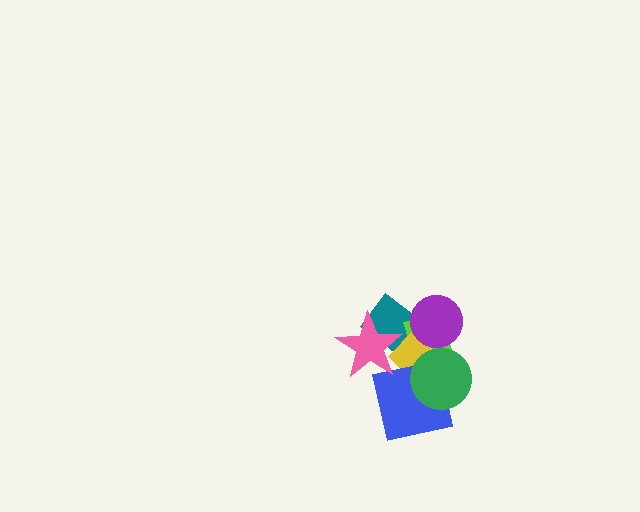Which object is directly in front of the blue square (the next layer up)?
The green circle is directly in front of the blue square.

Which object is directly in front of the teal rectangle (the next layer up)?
The lime rectangle is directly in front of the teal rectangle.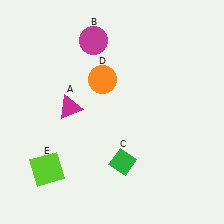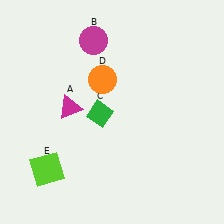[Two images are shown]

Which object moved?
The green diamond (C) moved up.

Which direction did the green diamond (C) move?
The green diamond (C) moved up.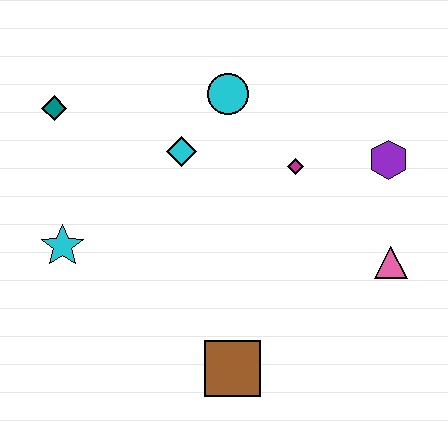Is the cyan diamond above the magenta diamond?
Yes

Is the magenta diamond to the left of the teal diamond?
No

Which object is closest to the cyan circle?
The cyan diamond is closest to the cyan circle.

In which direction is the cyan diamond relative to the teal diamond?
The cyan diamond is to the right of the teal diamond.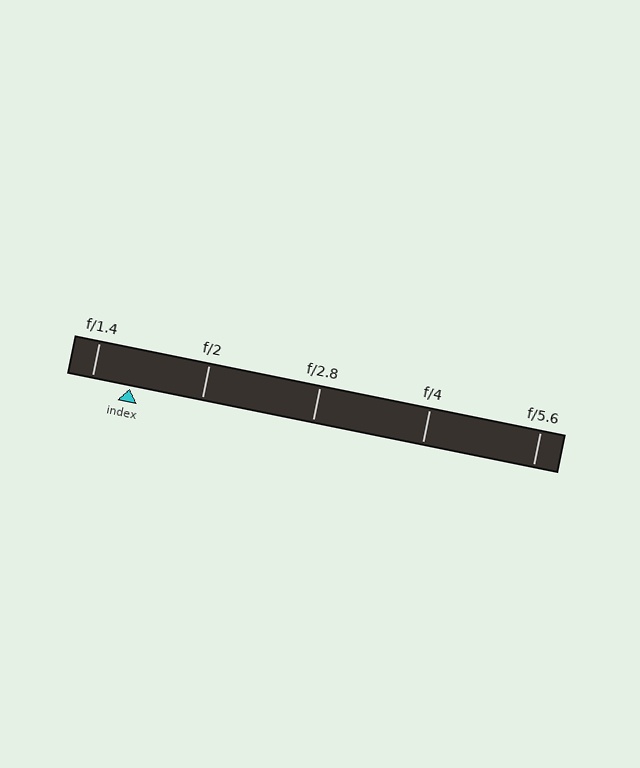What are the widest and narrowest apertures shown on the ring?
The widest aperture shown is f/1.4 and the narrowest is f/5.6.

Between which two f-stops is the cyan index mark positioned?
The index mark is between f/1.4 and f/2.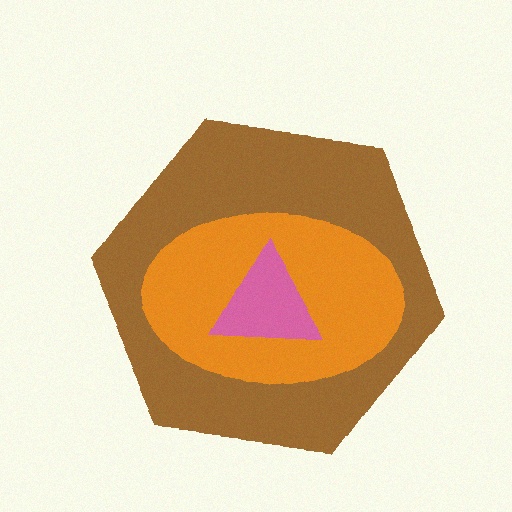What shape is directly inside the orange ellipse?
The pink triangle.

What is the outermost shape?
The brown hexagon.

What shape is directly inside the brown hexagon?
The orange ellipse.